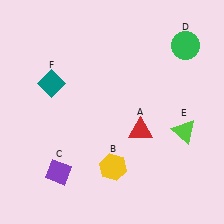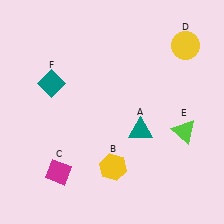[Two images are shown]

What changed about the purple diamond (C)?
In Image 1, C is purple. In Image 2, it changed to magenta.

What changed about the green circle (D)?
In Image 1, D is green. In Image 2, it changed to yellow.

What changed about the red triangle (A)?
In Image 1, A is red. In Image 2, it changed to teal.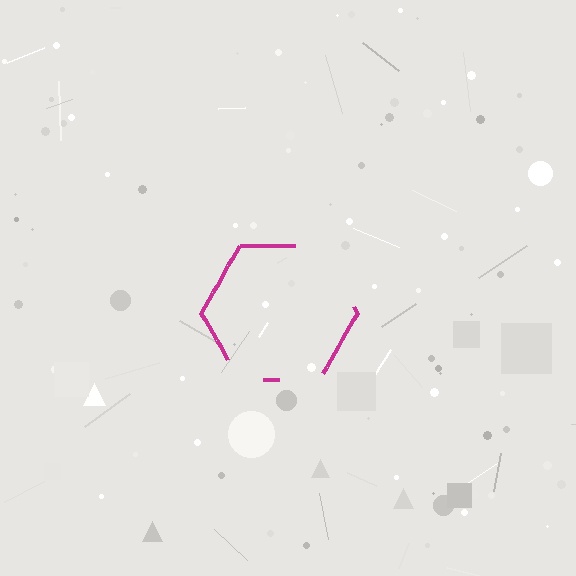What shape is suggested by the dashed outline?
The dashed outline suggests a hexagon.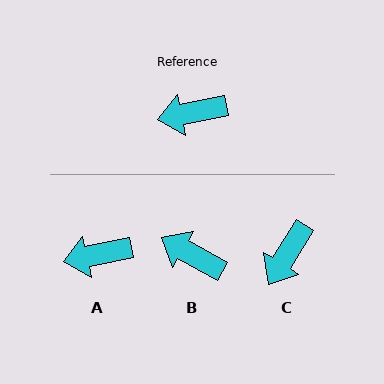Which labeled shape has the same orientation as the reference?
A.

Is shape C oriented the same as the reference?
No, it is off by about 47 degrees.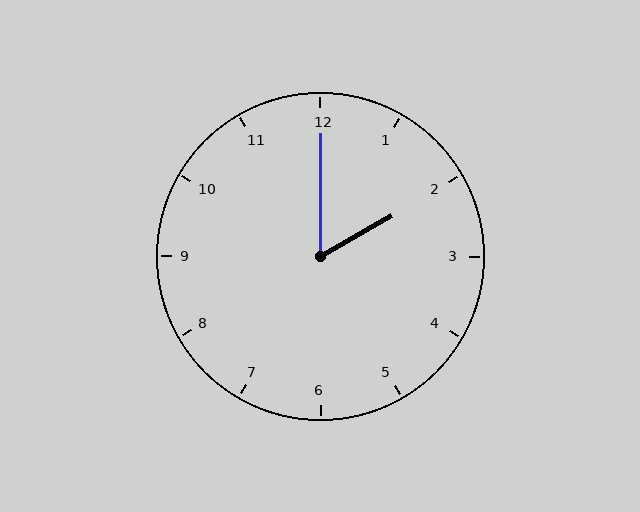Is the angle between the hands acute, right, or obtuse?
It is acute.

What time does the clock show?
2:00.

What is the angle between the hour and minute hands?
Approximately 60 degrees.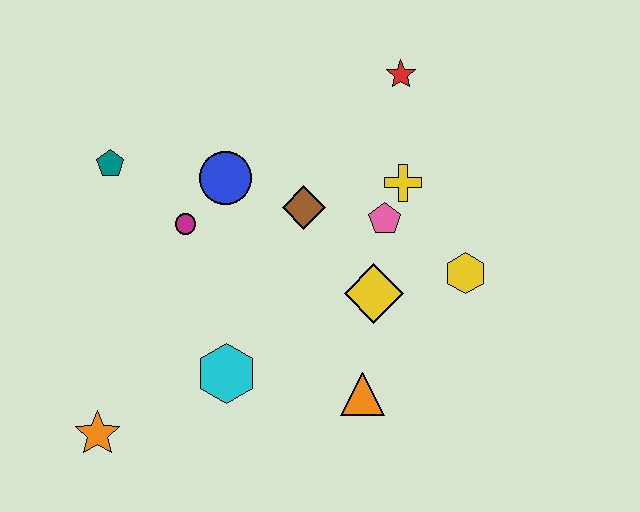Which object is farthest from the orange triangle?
The teal pentagon is farthest from the orange triangle.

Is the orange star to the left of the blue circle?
Yes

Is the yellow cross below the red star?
Yes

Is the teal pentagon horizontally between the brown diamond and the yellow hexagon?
No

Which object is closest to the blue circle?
The magenta circle is closest to the blue circle.